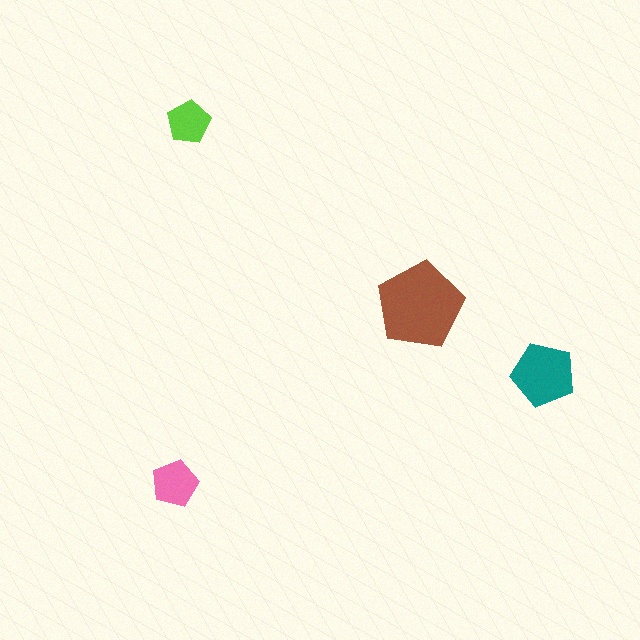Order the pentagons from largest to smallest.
the brown one, the teal one, the pink one, the lime one.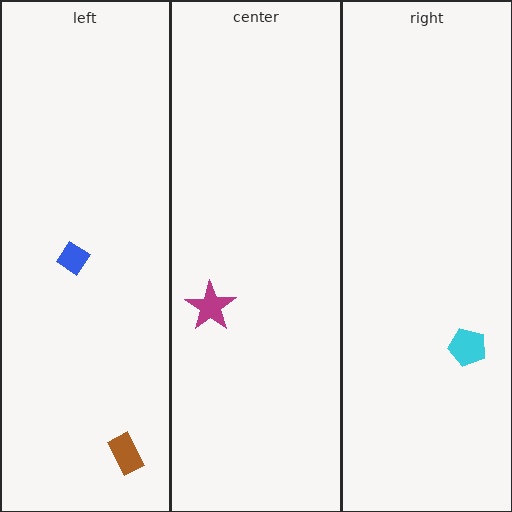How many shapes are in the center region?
1.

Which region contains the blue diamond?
The left region.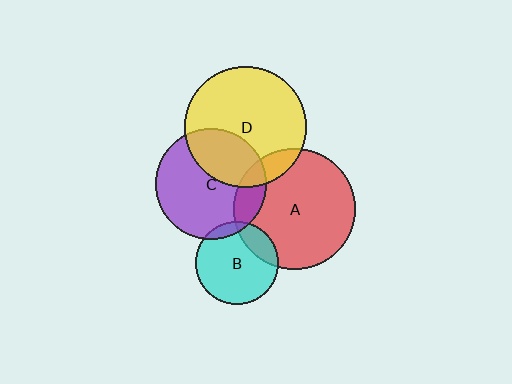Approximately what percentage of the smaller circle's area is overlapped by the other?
Approximately 15%.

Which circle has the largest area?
Circle D (yellow).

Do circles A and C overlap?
Yes.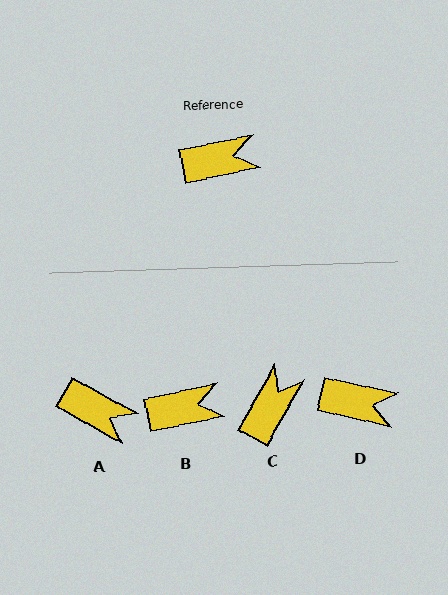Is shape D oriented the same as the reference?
No, it is off by about 24 degrees.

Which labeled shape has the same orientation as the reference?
B.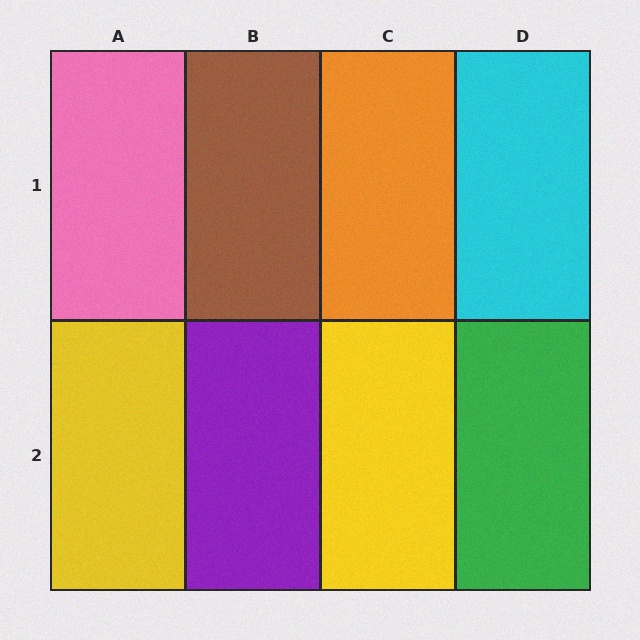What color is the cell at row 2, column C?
Yellow.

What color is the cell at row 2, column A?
Yellow.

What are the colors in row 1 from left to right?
Pink, brown, orange, cyan.